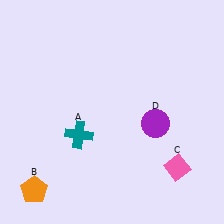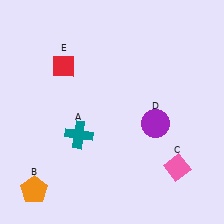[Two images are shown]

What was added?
A red diamond (E) was added in Image 2.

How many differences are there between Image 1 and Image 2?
There is 1 difference between the two images.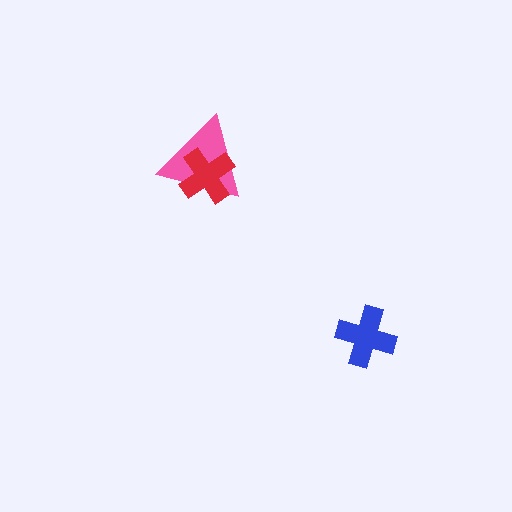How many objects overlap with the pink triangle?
1 object overlaps with the pink triangle.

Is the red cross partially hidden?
No, no other shape covers it.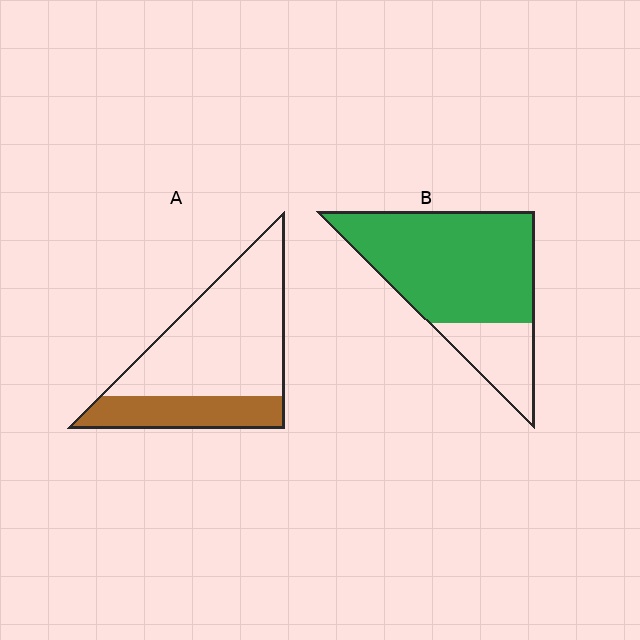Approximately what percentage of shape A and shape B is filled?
A is approximately 30% and B is approximately 75%.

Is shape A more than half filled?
No.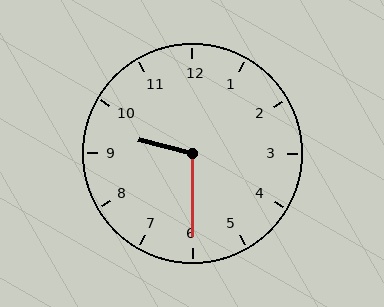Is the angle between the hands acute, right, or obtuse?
It is obtuse.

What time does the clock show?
9:30.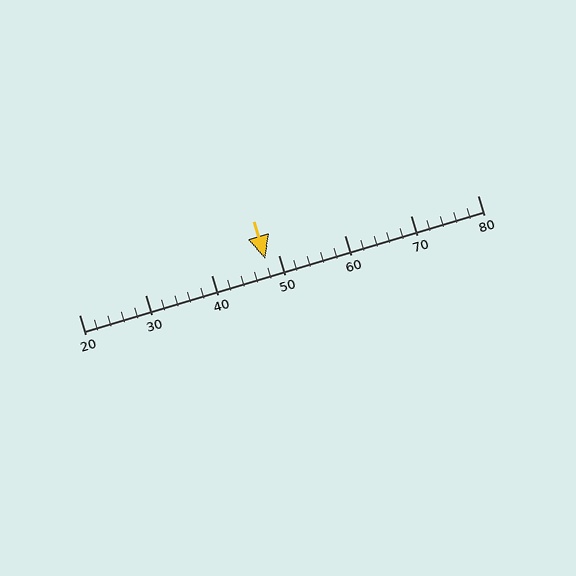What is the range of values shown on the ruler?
The ruler shows values from 20 to 80.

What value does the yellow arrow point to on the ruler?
The yellow arrow points to approximately 48.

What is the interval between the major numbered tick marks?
The major tick marks are spaced 10 units apart.